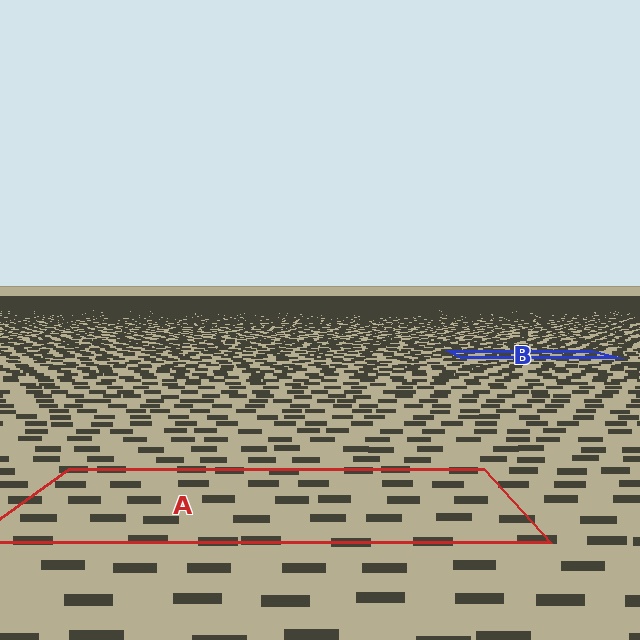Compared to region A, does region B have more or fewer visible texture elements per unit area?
Region B has more texture elements per unit area — they are packed more densely because it is farther away.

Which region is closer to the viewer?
Region A is closer. The texture elements there are larger and more spread out.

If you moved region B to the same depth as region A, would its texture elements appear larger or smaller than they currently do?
They would appear larger. At a closer depth, the same texture elements are projected at a bigger on-screen size.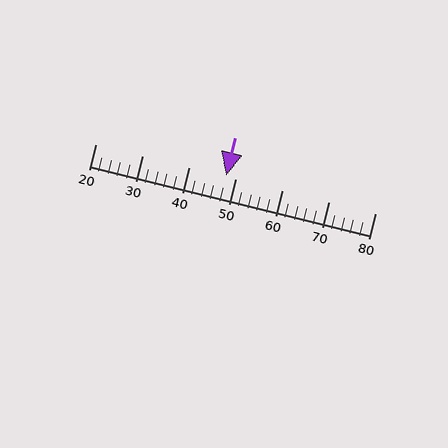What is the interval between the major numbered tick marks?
The major tick marks are spaced 10 units apart.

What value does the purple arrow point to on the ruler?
The purple arrow points to approximately 48.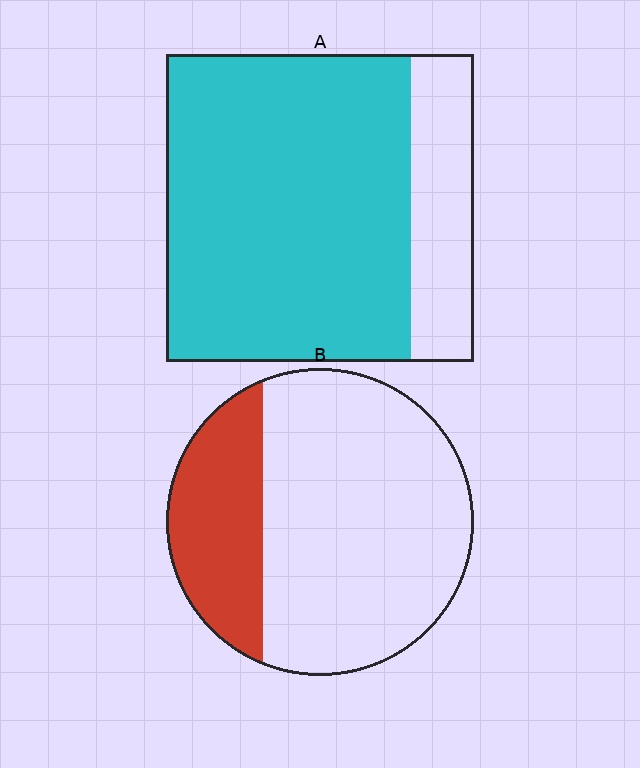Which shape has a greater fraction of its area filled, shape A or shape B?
Shape A.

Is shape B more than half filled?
No.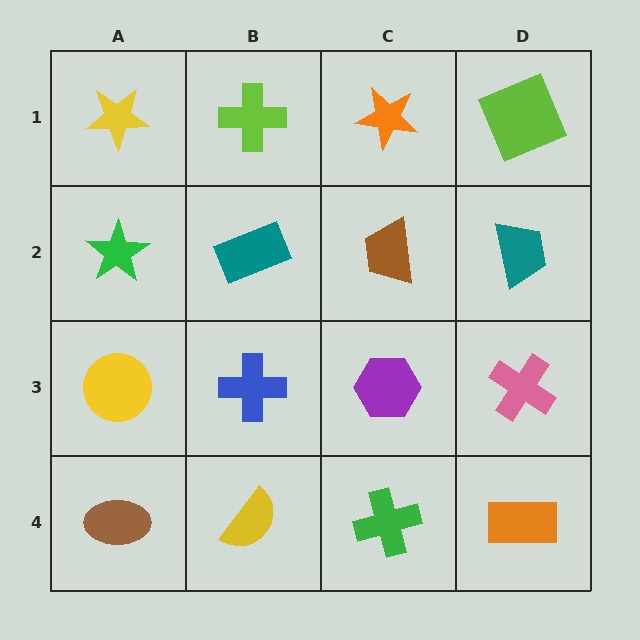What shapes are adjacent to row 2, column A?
A yellow star (row 1, column A), a yellow circle (row 3, column A), a teal rectangle (row 2, column B).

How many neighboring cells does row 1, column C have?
3.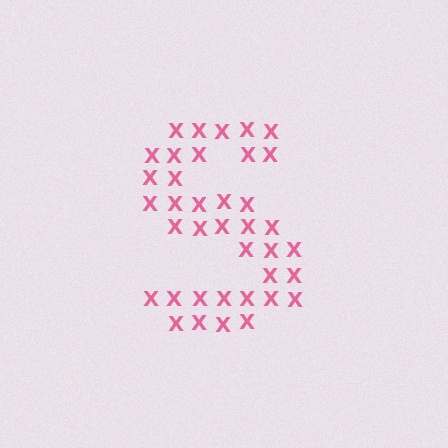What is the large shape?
The large shape is the letter S.